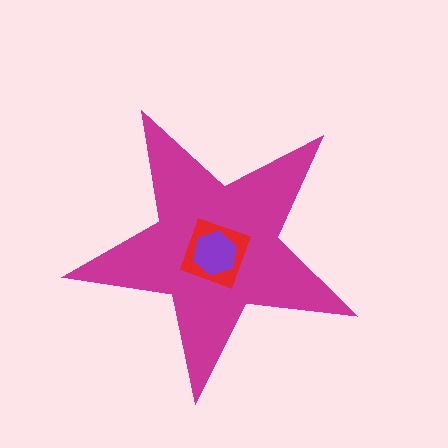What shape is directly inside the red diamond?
The purple hexagon.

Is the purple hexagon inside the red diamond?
Yes.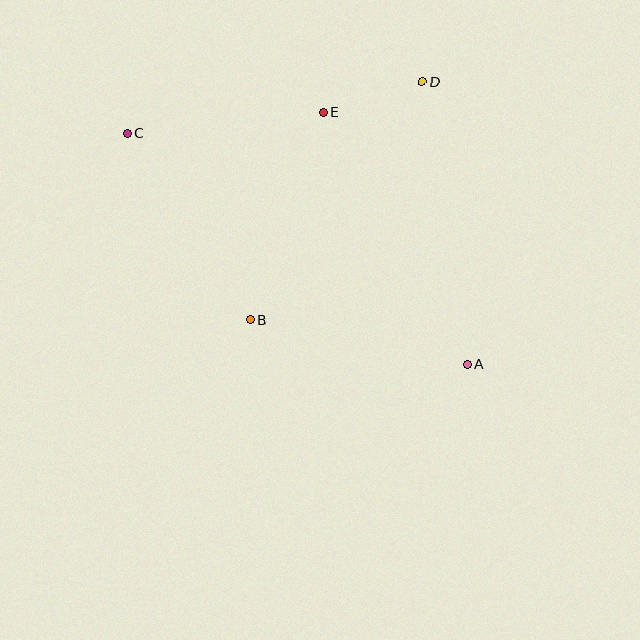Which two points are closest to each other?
Points D and E are closest to each other.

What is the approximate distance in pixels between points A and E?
The distance between A and E is approximately 291 pixels.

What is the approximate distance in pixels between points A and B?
The distance between A and B is approximately 222 pixels.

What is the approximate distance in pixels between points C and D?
The distance between C and D is approximately 299 pixels.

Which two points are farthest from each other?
Points A and C are farthest from each other.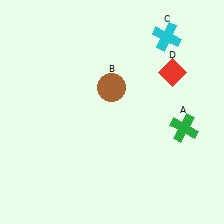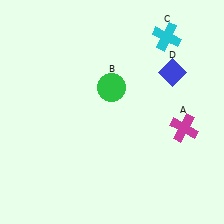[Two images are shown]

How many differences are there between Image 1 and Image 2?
There are 3 differences between the two images.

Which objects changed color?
A changed from green to magenta. B changed from brown to green. D changed from red to blue.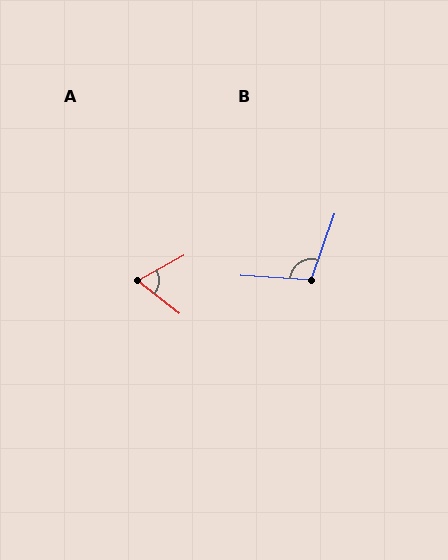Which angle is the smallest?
A, at approximately 67 degrees.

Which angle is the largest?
B, at approximately 105 degrees.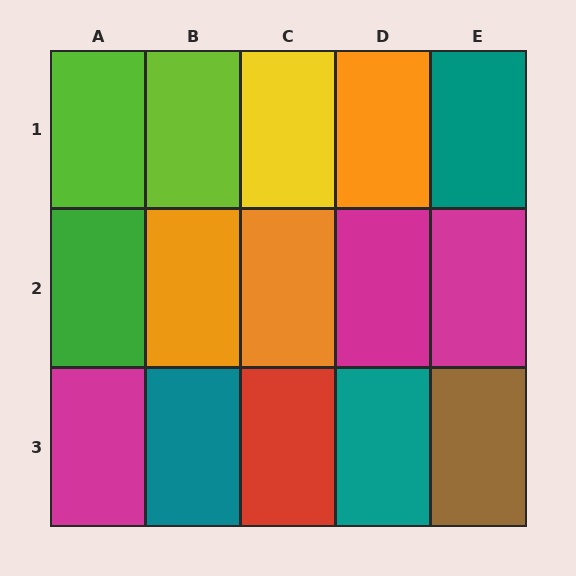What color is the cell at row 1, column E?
Teal.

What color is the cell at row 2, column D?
Magenta.